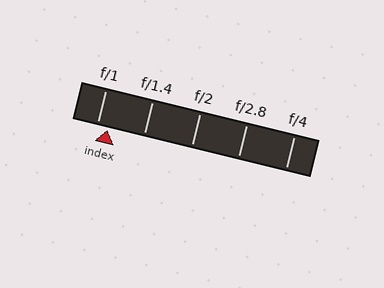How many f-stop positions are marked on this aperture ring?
There are 5 f-stop positions marked.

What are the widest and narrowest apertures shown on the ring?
The widest aperture shown is f/1 and the narrowest is f/4.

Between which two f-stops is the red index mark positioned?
The index mark is between f/1 and f/1.4.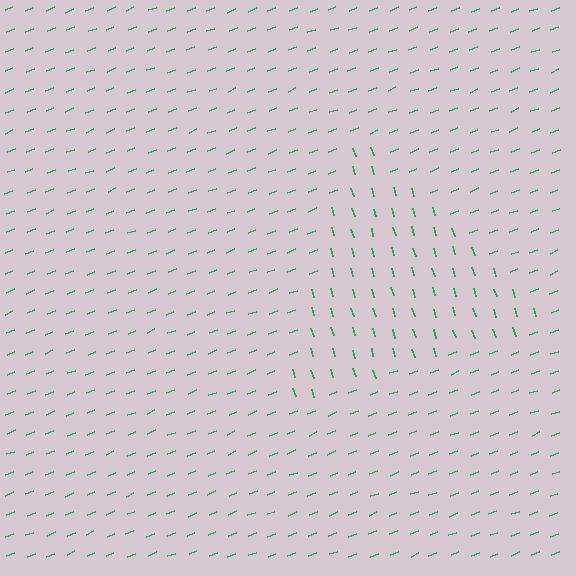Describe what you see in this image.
The image is filled with small green line segments. A triangle region in the image has lines oriented differently from the surrounding lines, creating a visible texture boundary.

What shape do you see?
I see a triangle.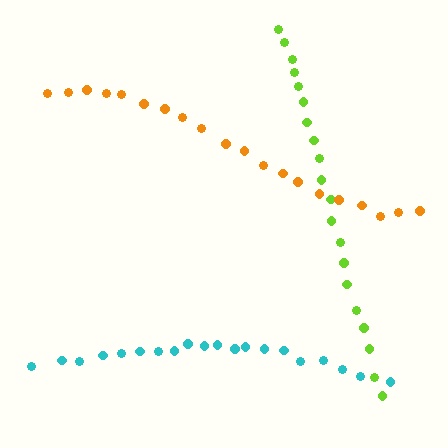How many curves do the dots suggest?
There are 3 distinct paths.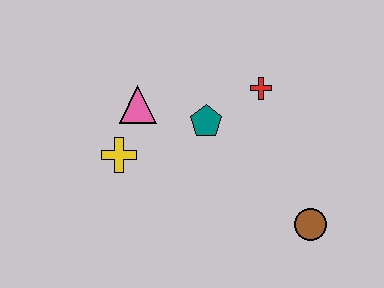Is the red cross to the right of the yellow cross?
Yes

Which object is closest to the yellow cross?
The pink triangle is closest to the yellow cross.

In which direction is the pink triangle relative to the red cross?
The pink triangle is to the left of the red cross.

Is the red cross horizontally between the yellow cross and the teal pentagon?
No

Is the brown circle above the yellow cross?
No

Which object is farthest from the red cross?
The yellow cross is farthest from the red cross.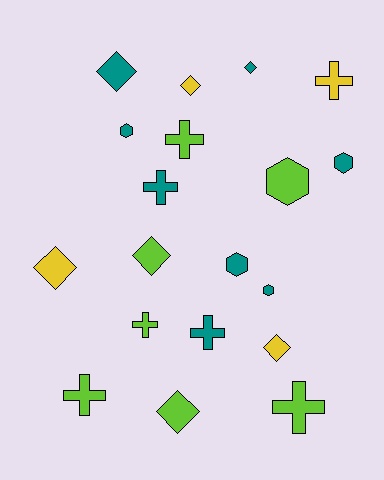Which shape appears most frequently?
Cross, with 7 objects.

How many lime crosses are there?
There are 4 lime crosses.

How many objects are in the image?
There are 19 objects.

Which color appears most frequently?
Teal, with 8 objects.